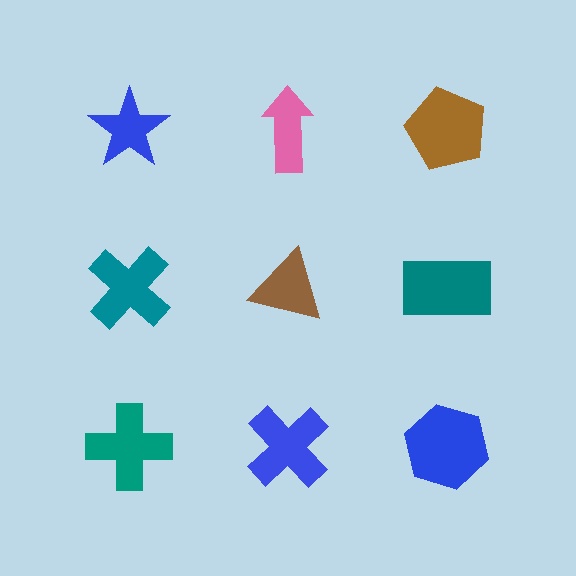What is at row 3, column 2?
A blue cross.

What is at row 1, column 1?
A blue star.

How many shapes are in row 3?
3 shapes.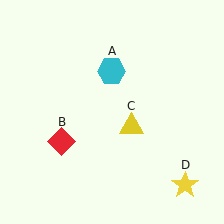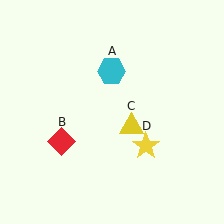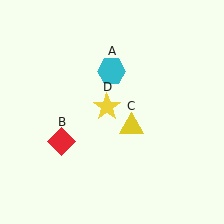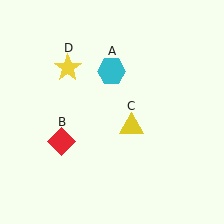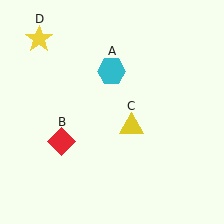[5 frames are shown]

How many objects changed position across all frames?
1 object changed position: yellow star (object D).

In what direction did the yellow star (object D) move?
The yellow star (object D) moved up and to the left.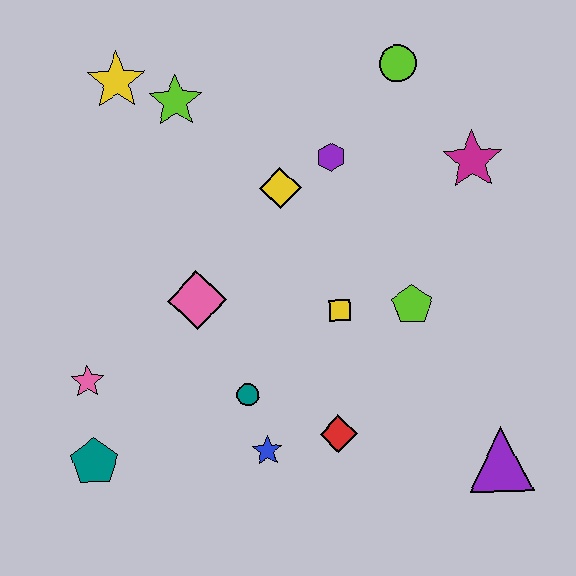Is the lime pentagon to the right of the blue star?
Yes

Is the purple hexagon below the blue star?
No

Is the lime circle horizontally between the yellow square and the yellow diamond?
No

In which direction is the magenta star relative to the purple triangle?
The magenta star is above the purple triangle.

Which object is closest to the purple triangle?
The red diamond is closest to the purple triangle.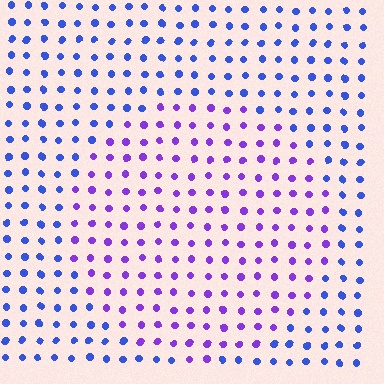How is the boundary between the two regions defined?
The boundary is defined purely by a slight shift in hue (about 41 degrees). Spacing, size, and orientation are identical on both sides.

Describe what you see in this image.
The image is filled with small blue elements in a uniform arrangement. A circle-shaped region is visible where the elements are tinted to a slightly different hue, forming a subtle color boundary.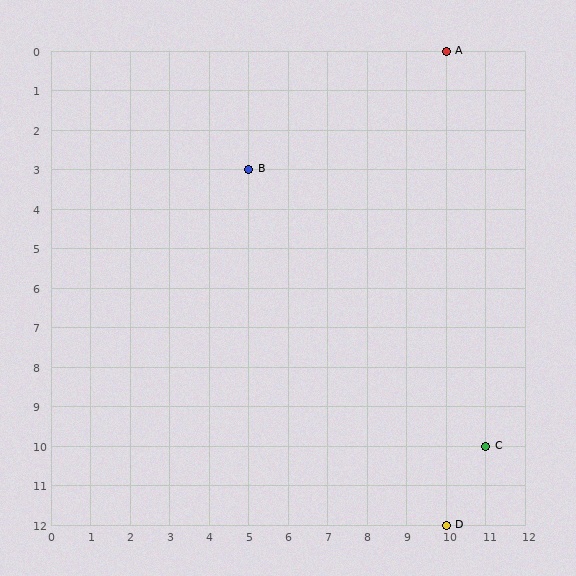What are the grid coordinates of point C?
Point C is at grid coordinates (11, 10).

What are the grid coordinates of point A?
Point A is at grid coordinates (10, 0).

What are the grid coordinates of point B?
Point B is at grid coordinates (5, 3).